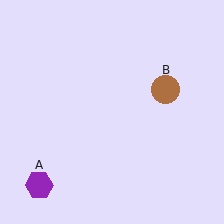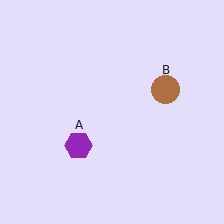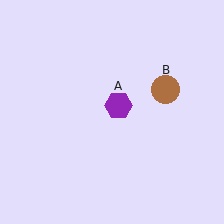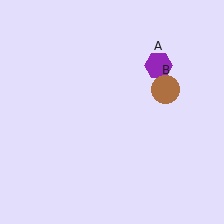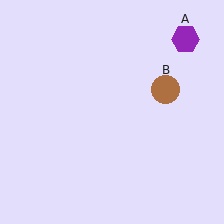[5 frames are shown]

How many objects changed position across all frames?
1 object changed position: purple hexagon (object A).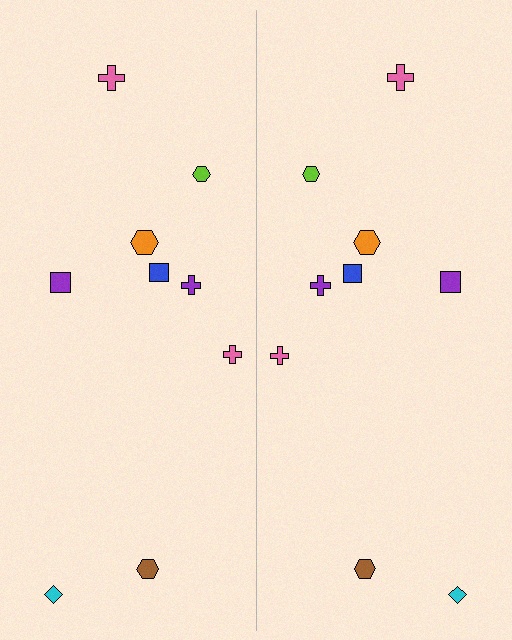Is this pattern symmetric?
Yes, this pattern has bilateral (reflection) symmetry.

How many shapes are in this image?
There are 18 shapes in this image.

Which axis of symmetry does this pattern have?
The pattern has a vertical axis of symmetry running through the center of the image.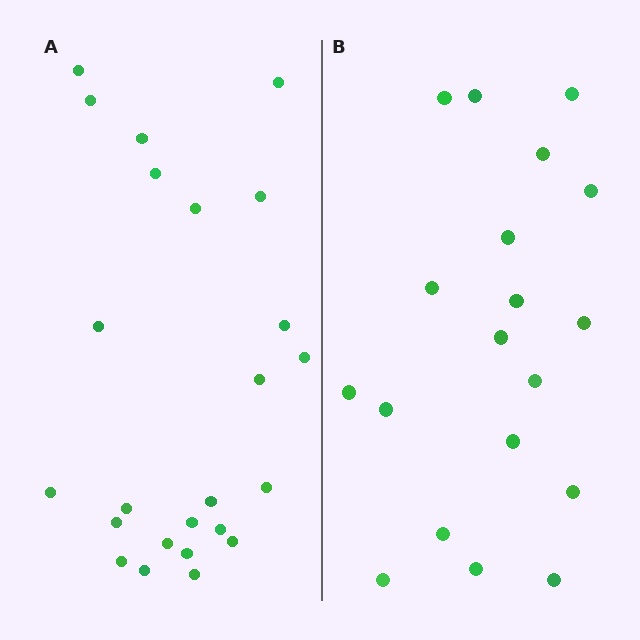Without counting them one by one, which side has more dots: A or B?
Region A (the left region) has more dots.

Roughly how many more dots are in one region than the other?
Region A has about 5 more dots than region B.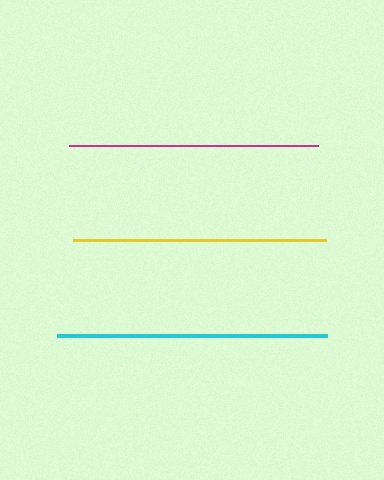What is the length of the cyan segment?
The cyan segment is approximately 270 pixels long.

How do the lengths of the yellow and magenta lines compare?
The yellow and magenta lines are approximately the same length.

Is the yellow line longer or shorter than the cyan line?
The cyan line is longer than the yellow line.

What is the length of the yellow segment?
The yellow segment is approximately 253 pixels long.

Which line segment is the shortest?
The magenta line is the shortest at approximately 248 pixels.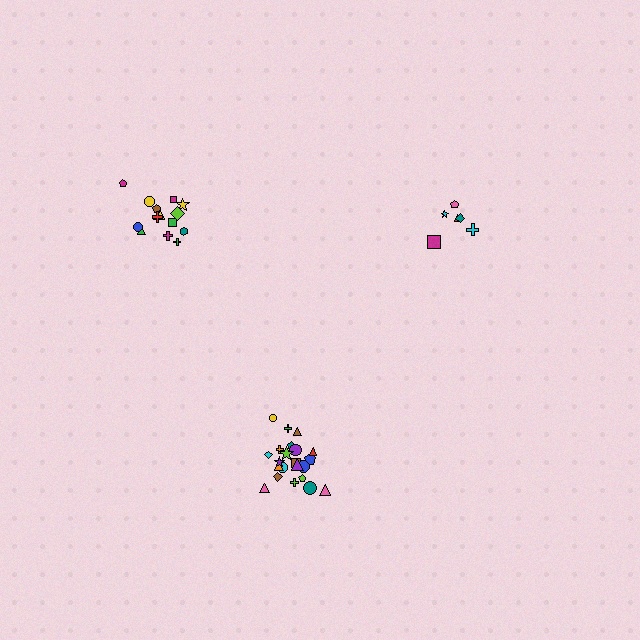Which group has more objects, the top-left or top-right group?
The top-left group.